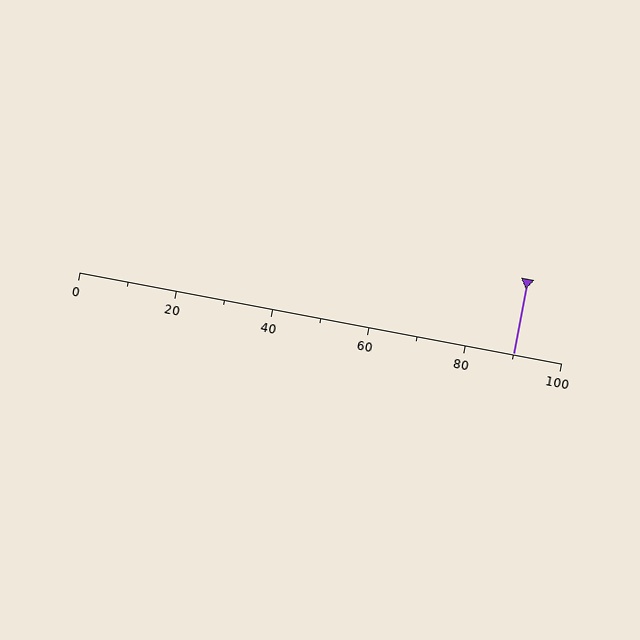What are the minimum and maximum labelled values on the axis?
The axis runs from 0 to 100.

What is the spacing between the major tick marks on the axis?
The major ticks are spaced 20 apart.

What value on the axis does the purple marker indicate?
The marker indicates approximately 90.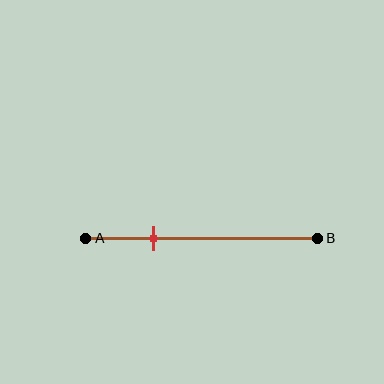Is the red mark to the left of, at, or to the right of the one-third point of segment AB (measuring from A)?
The red mark is to the left of the one-third point of segment AB.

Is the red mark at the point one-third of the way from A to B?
No, the mark is at about 30% from A, not at the 33% one-third point.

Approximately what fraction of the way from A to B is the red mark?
The red mark is approximately 30% of the way from A to B.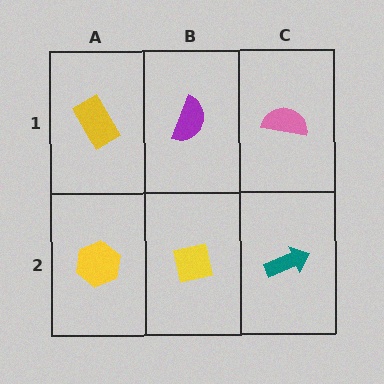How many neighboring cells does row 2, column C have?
2.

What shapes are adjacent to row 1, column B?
A yellow square (row 2, column B), a yellow rectangle (row 1, column A), a pink semicircle (row 1, column C).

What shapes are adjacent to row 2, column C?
A pink semicircle (row 1, column C), a yellow square (row 2, column B).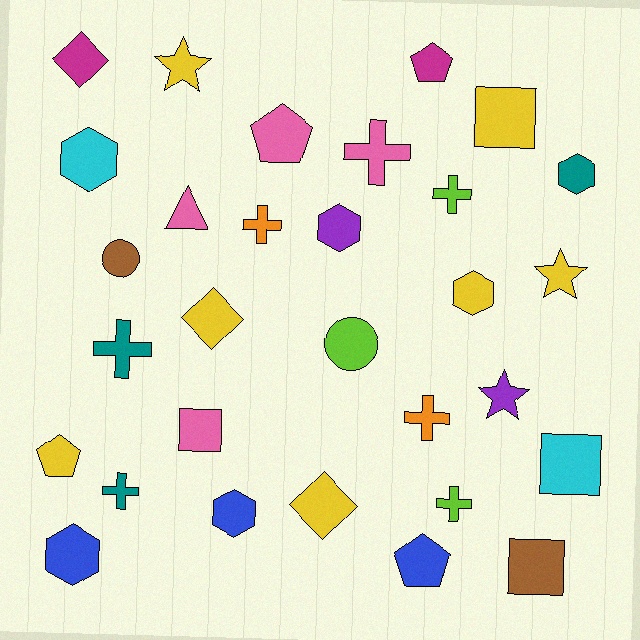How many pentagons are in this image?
There are 4 pentagons.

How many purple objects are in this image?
There are 2 purple objects.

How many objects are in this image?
There are 30 objects.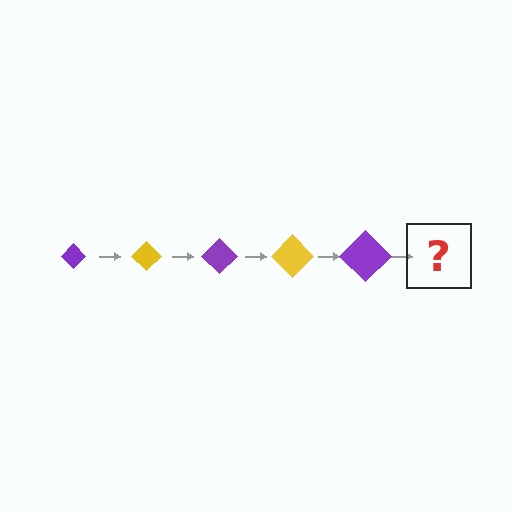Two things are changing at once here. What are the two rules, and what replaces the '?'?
The two rules are that the diamond grows larger each step and the color cycles through purple and yellow. The '?' should be a yellow diamond, larger than the previous one.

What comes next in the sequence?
The next element should be a yellow diamond, larger than the previous one.